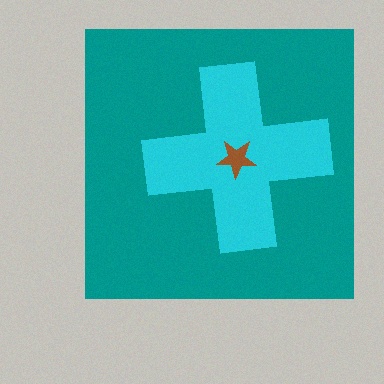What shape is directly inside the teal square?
The cyan cross.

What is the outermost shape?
The teal square.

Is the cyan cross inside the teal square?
Yes.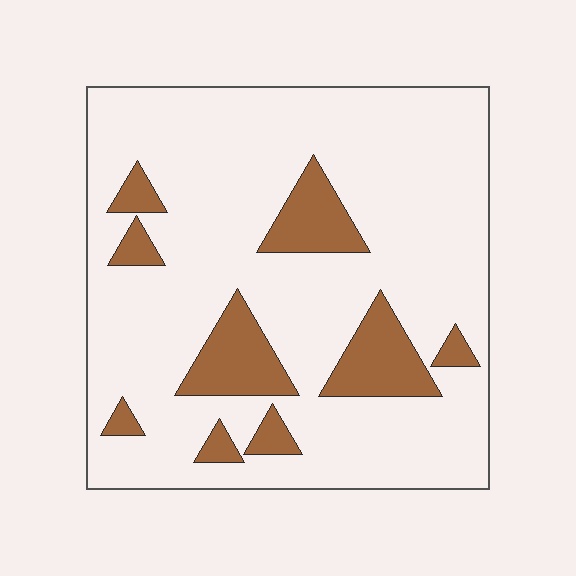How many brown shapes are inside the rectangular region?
9.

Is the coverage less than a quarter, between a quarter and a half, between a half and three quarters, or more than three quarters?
Less than a quarter.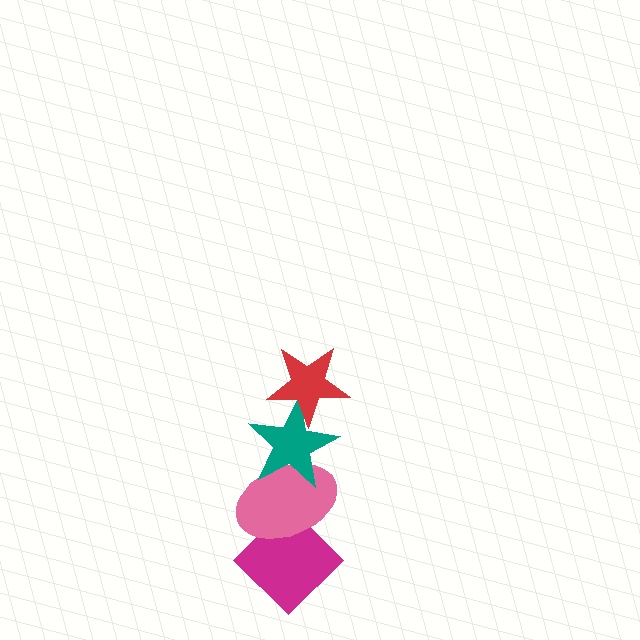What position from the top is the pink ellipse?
The pink ellipse is 3rd from the top.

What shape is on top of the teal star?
The red star is on top of the teal star.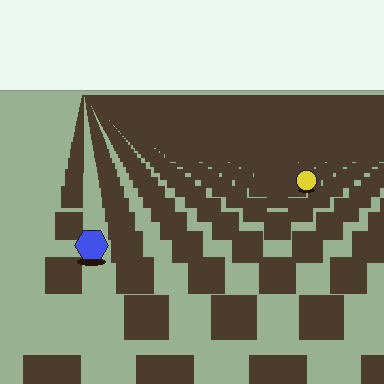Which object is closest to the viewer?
The blue hexagon is closest. The texture marks near it are larger and more spread out.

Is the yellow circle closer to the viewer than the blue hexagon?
No. The blue hexagon is closer — you can tell from the texture gradient: the ground texture is coarser near it.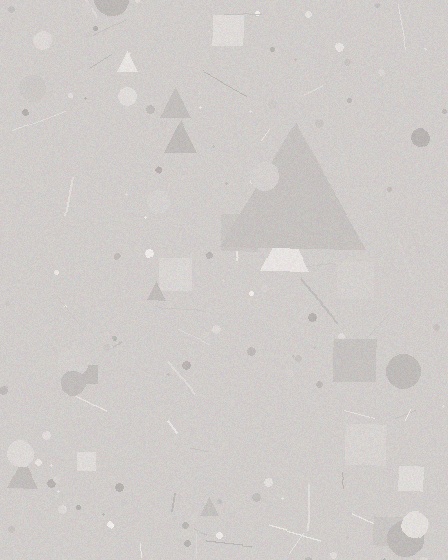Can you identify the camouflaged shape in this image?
The camouflaged shape is a triangle.